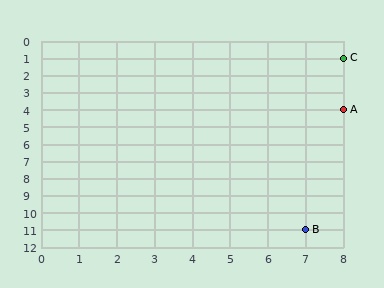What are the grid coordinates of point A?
Point A is at grid coordinates (8, 4).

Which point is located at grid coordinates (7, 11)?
Point B is at (7, 11).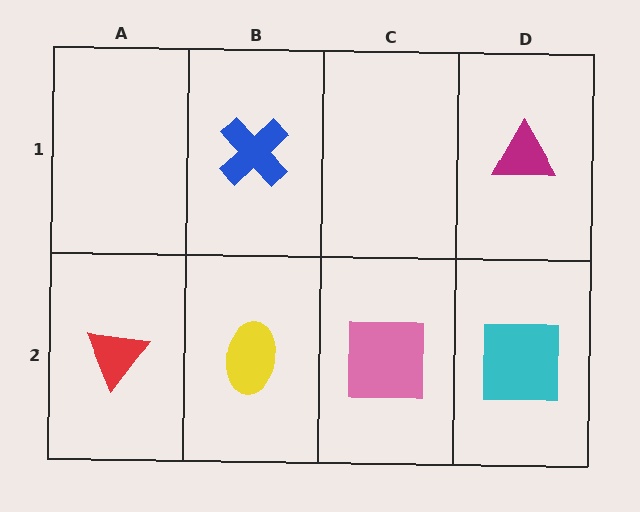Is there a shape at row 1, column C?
No, that cell is empty.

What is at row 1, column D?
A magenta triangle.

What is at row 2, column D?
A cyan square.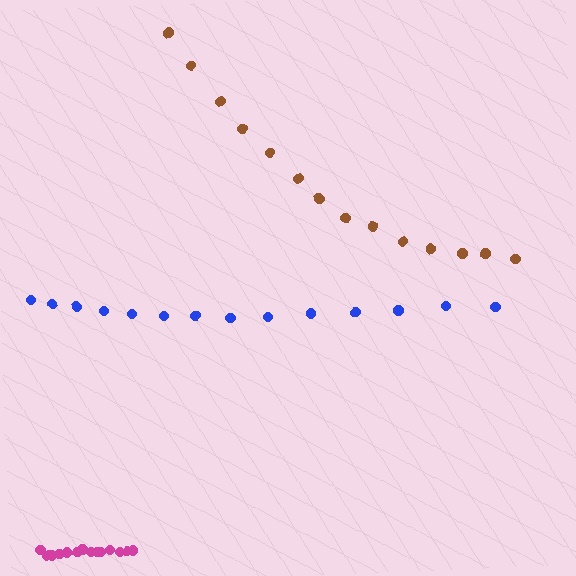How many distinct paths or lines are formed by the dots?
There are 3 distinct paths.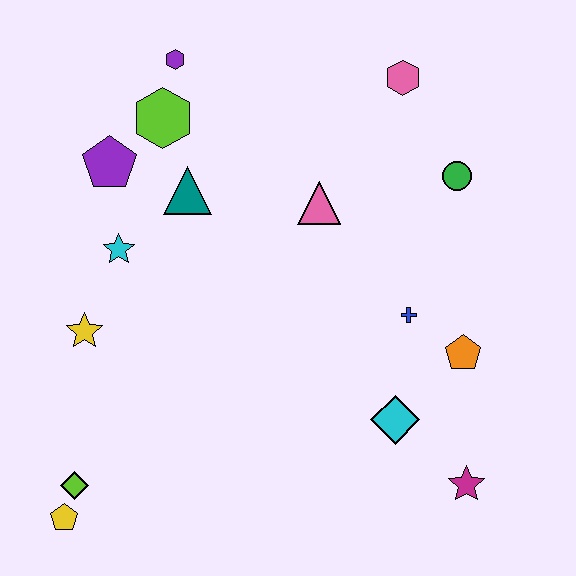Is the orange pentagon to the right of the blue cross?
Yes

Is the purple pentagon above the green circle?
Yes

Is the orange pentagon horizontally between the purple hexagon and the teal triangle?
No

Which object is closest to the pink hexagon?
The green circle is closest to the pink hexagon.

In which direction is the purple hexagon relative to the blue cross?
The purple hexagon is above the blue cross.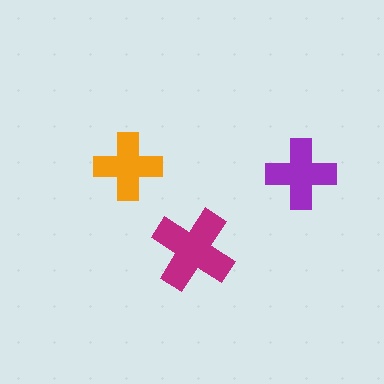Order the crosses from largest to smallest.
the magenta one, the purple one, the orange one.